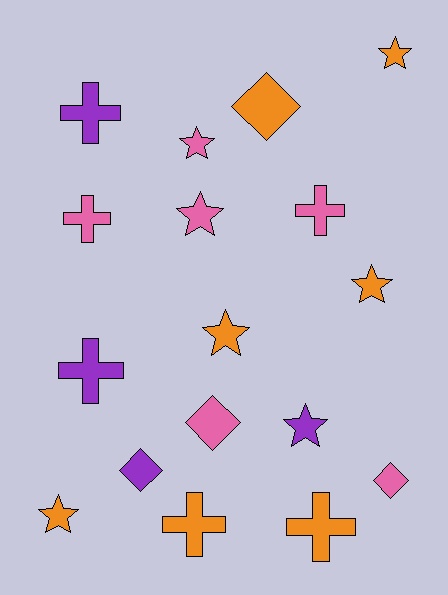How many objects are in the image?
There are 17 objects.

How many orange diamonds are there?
There is 1 orange diamond.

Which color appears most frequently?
Orange, with 7 objects.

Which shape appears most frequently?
Star, with 7 objects.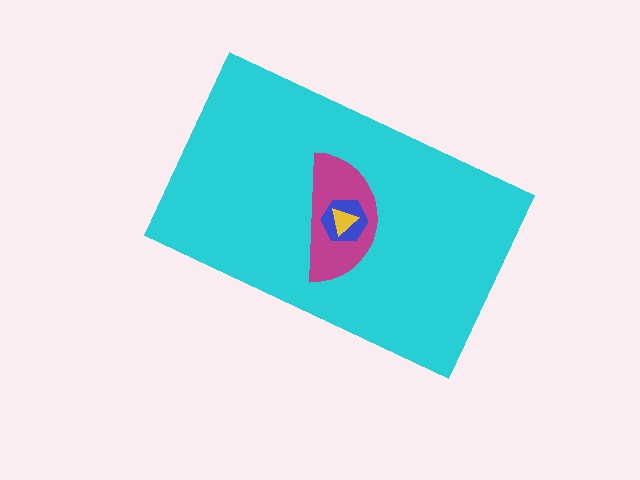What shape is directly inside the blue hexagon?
The yellow triangle.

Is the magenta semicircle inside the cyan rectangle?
Yes.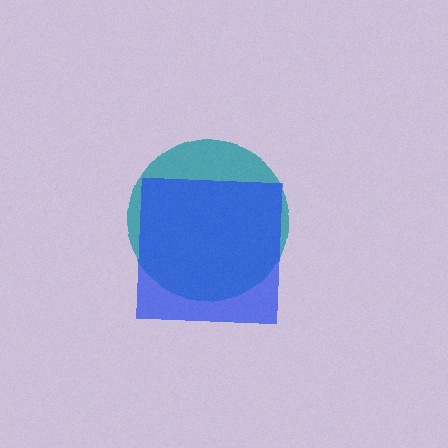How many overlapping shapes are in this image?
There are 2 overlapping shapes in the image.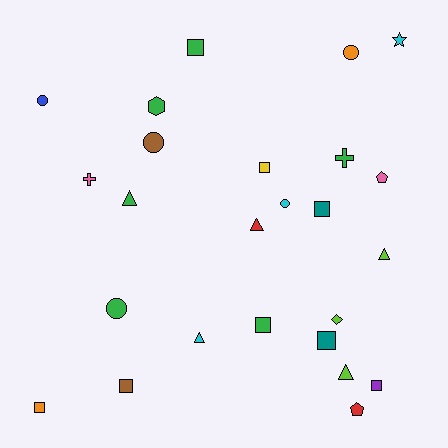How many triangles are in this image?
There are 5 triangles.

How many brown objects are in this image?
There are 2 brown objects.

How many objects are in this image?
There are 25 objects.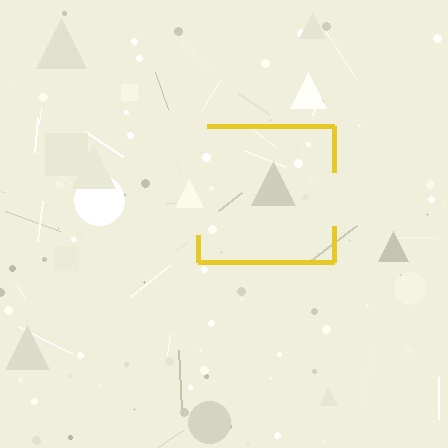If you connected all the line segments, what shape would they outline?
They would outline a square.